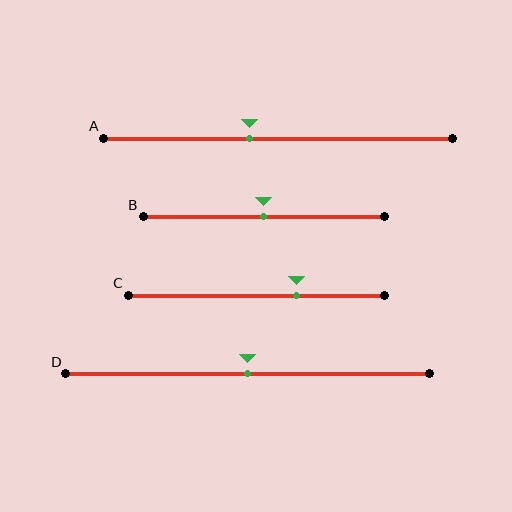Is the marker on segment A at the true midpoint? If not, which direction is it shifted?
No, the marker on segment A is shifted to the left by about 8% of the segment length.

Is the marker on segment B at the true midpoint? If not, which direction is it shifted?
Yes, the marker on segment B is at the true midpoint.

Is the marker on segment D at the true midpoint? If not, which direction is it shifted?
Yes, the marker on segment D is at the true midpoint.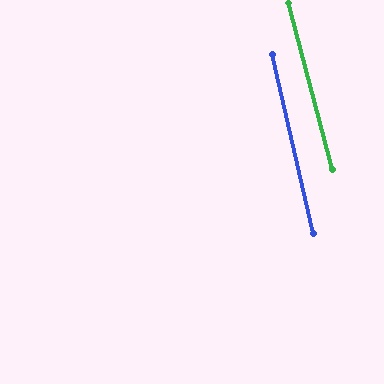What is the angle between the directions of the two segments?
Approximately 2 degrees.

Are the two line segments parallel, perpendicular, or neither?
Parallel — their directions differ by only 1.7°.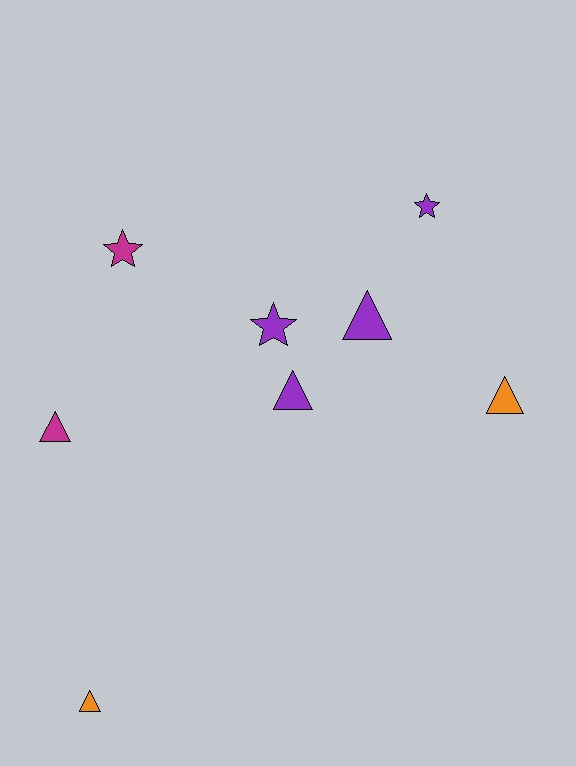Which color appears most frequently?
Purple, with 4 objects.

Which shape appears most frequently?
Triangle, with 5 objects.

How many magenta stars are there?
There is 1 magenta star.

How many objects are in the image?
There are 8 objects.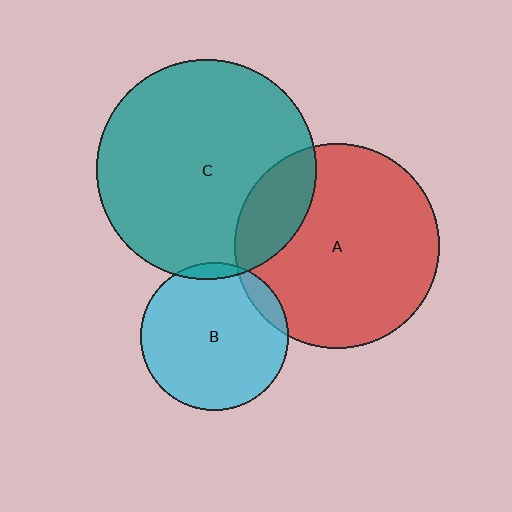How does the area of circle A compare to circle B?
Approximately 1.9 times.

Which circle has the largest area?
Circle C (teal).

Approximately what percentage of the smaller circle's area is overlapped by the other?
Approximately 10%.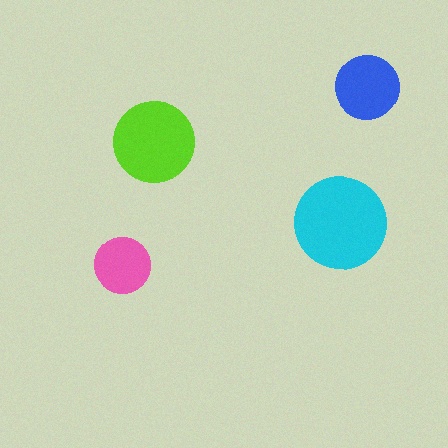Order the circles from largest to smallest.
the cyan one, the lime one, the blue one, the pink one.